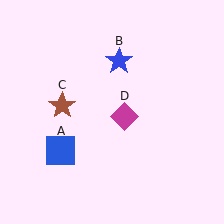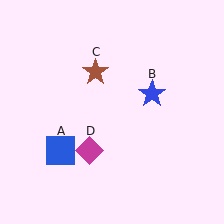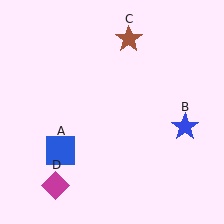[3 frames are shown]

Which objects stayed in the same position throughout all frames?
Blue square (object A) remained stationary.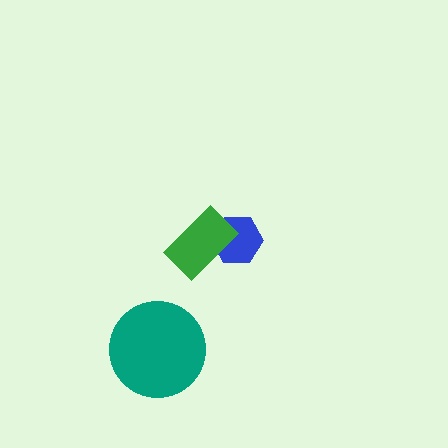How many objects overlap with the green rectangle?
1 object overlaps with the green rectangle.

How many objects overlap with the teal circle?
0 objects overlap with the teal circle.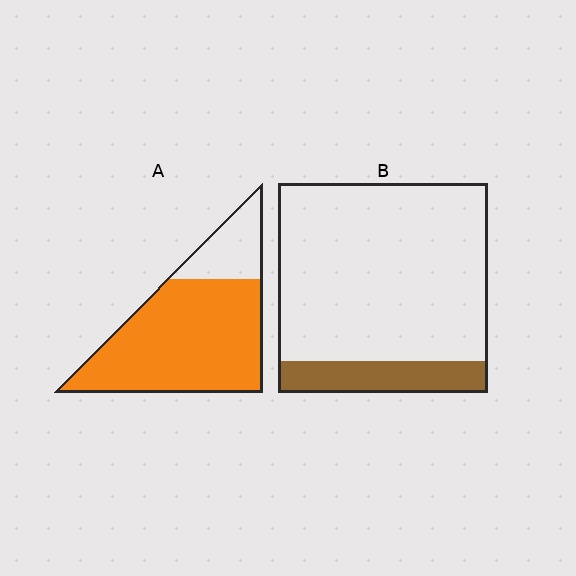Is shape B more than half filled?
No.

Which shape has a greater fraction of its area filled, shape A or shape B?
Shape A.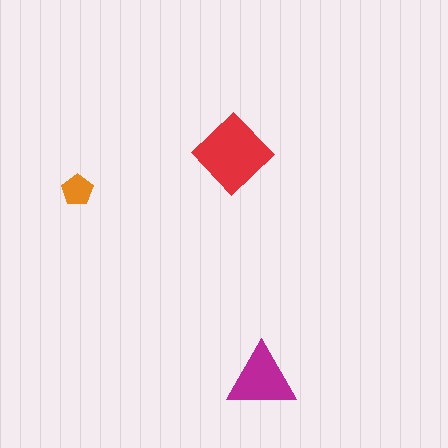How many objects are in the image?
There are 3 objects in the image.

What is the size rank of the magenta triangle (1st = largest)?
2nd.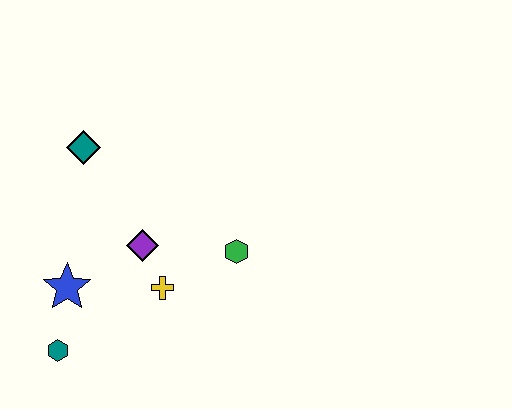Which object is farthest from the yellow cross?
The teal diamond is farthest from the yellow cross.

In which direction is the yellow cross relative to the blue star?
The yellow cross is to the right of the blue star.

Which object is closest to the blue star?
The teal hexagon is closest to the blue star.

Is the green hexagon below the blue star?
No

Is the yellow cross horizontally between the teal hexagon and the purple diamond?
No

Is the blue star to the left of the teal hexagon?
No